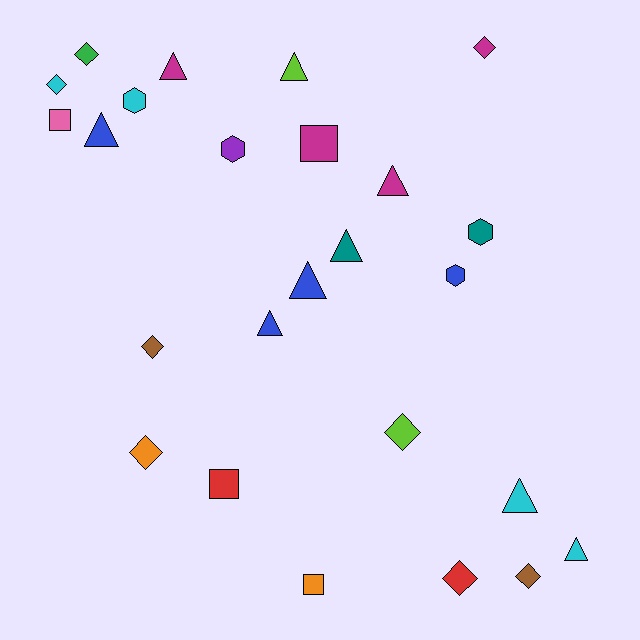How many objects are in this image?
There are 25 objects.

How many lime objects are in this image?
There are 2 lime objects.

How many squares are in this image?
There are 4 squares.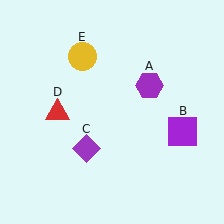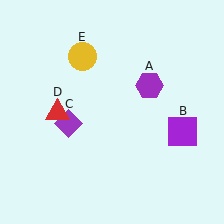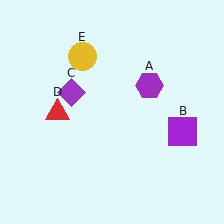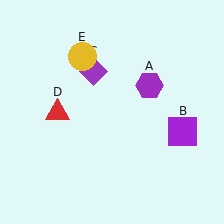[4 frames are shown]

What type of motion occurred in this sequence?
The purple diamond (object C) rotated clockwise around the center of the scene.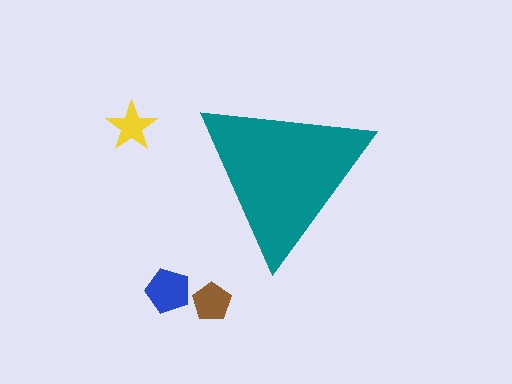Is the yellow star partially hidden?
No, the yellow star is fully visible.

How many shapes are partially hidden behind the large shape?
0 shapes are partially hidden.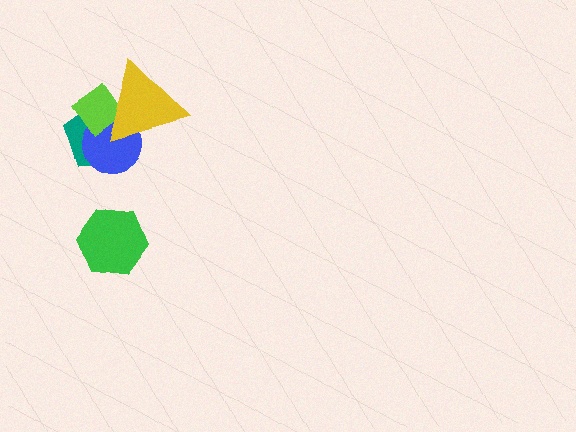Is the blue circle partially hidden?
Yes, it is partially covered by another shape.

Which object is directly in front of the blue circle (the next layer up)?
The lime diamond is directly in front of the blue circle.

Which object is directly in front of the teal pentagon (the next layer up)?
The blue circle is directly in front of the teal pentagon.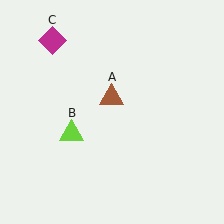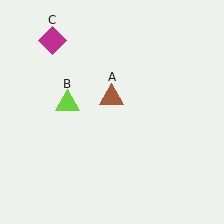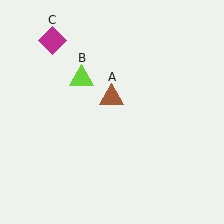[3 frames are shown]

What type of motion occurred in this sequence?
The lime triangle (object B) rotated clockwise around the center of the scene.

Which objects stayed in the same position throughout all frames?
Brown triangle (object A) and magenta diamond (object C) remained stationary.